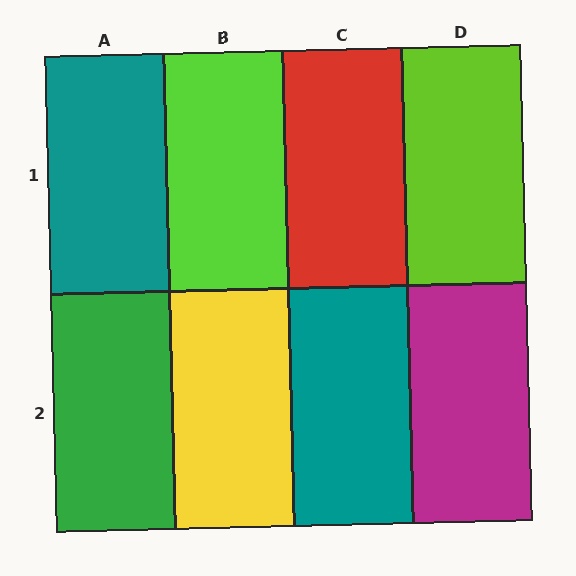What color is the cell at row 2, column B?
Yellow.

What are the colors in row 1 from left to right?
Teal, lime, red, lime.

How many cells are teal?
2 cells are teal.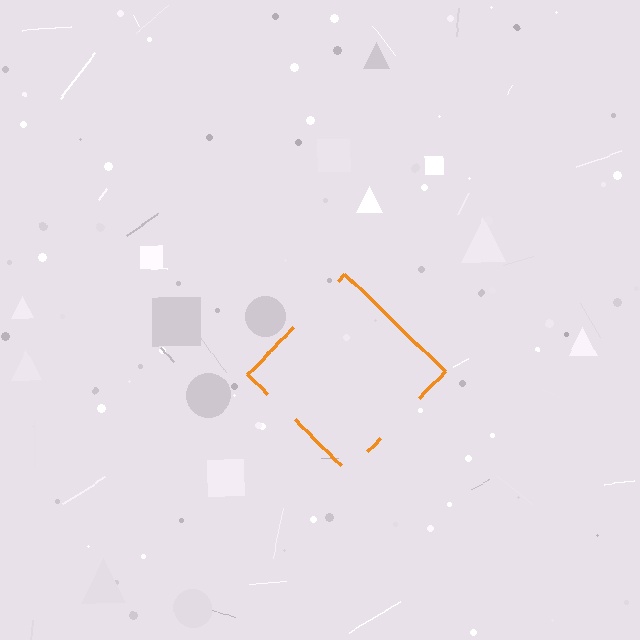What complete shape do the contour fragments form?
The contour fragments form a diamond.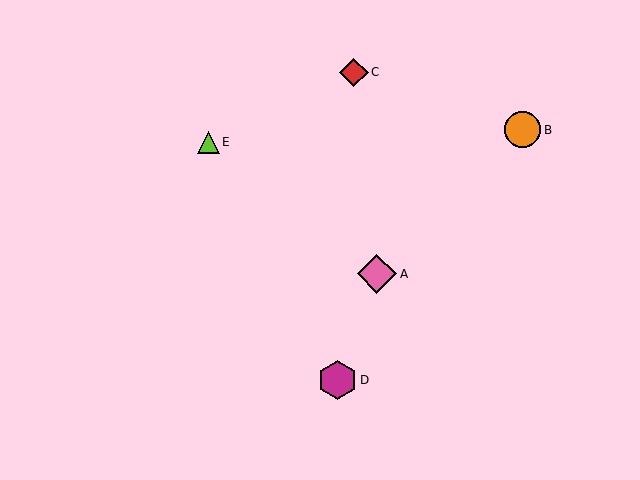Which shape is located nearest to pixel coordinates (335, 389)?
The magenta hexagon (labeled D) at (338, 380) is nearest to that location.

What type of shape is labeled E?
Shape E is a lime triangle.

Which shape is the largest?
The pink diamond (labeled A) is the largest.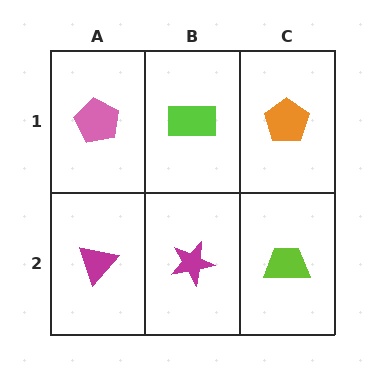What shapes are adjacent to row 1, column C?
A lime trapezoid (row 2, column C), a lime rectangle (row 1, column B).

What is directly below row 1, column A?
A magenta triangle.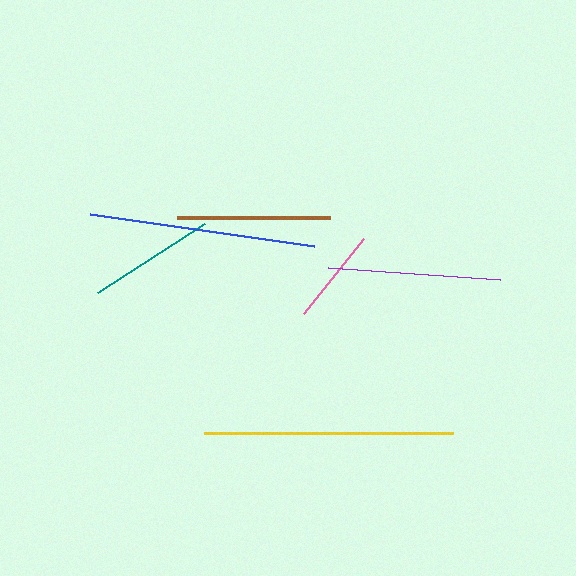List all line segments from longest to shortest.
From longest to shortest: yellow, blue, purple, brown, teal, pink.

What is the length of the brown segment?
The brown segment is approximately 153 pixels long.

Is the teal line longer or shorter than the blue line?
The blue line is longer than the teal line.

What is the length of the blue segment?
The blue segment is approximately 226 pixels long.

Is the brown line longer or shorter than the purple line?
The purple line is longer than the brown line.